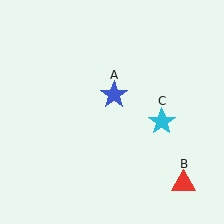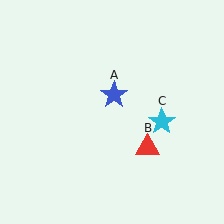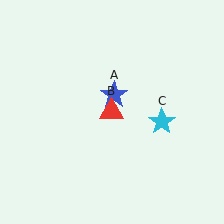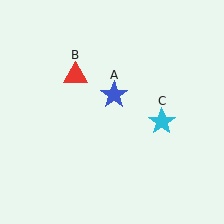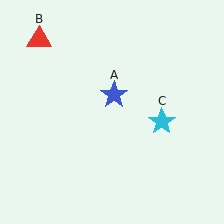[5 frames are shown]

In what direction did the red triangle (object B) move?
The red triangle (object B) moved up and to the left.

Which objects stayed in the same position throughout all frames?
Blue star (object A) and cyan star (object C) remained stationary.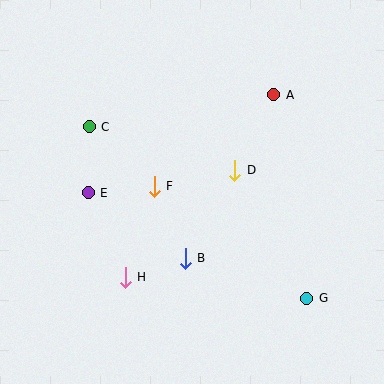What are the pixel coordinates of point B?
Point B is at (185, 258).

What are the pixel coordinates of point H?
Point H is at (125, 277).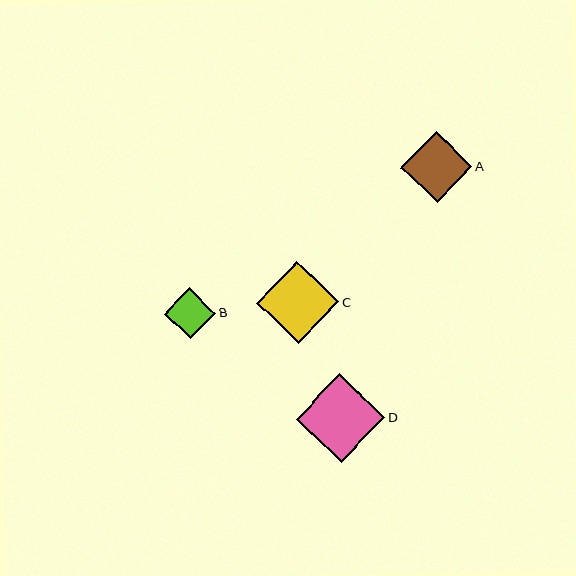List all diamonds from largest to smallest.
From largest to smallest: D, C, A, B.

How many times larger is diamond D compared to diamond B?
Diamond D is approximately 1.7 times the size of diamond B.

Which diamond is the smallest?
Diamond B is the smallest with a size of approximately 51 pixels.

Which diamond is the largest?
Diamond D is the largest with a size of approximately 89 pixels.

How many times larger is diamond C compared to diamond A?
Diamond C is approximately 1.2 times the size of diamond A.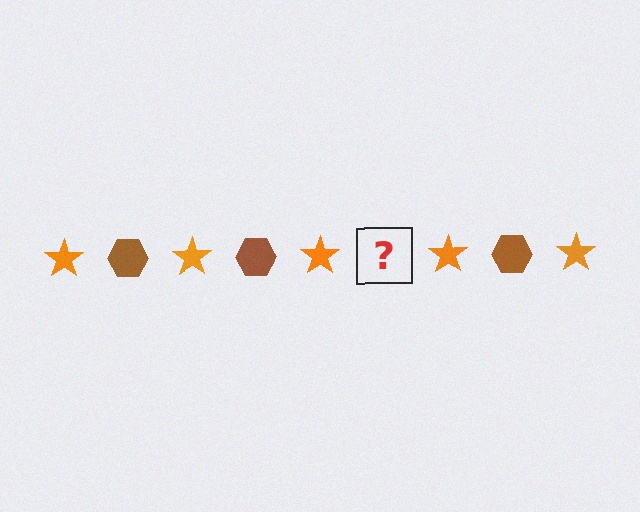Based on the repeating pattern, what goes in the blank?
The blank should be a brown hexagon.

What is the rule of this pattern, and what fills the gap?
The rule is that the pattern alternates between orange star and brown hexagon. The gap should be filled with a brown hexagon.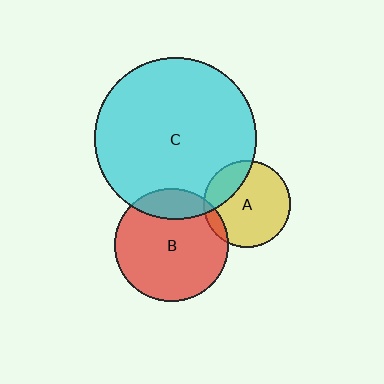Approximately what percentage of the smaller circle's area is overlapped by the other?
Approximately 10%.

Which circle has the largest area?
Circle C (cyan).